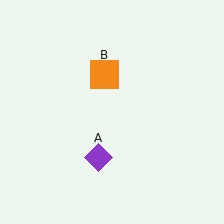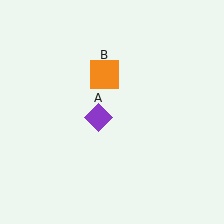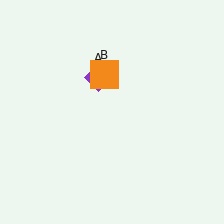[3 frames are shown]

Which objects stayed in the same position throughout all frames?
Orange square (object B) remained stationary.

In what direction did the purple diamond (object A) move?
The purple diamond (object A) moved up.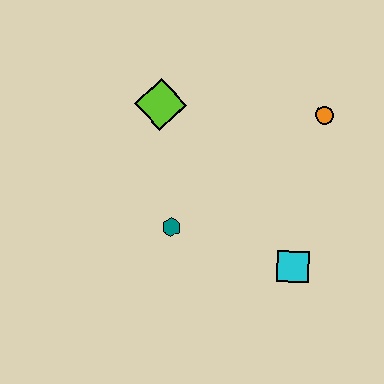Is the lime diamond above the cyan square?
Yes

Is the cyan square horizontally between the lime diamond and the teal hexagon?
No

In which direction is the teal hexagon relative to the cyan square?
The teal hexagon is to the left of the cyan square.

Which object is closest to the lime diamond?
The teal hexagon is closest to the lime diamond.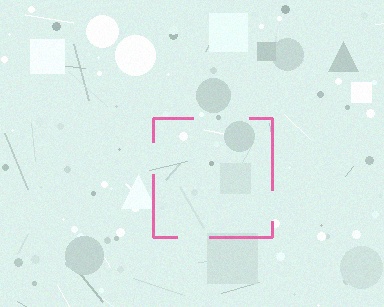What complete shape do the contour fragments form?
The contour fragments form a square.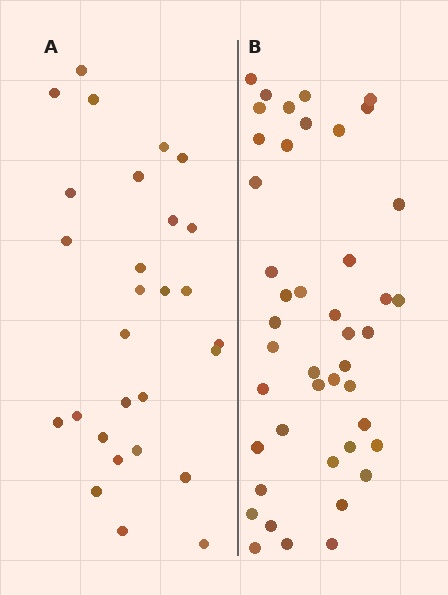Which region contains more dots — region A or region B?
Region B (the right region) has more dots.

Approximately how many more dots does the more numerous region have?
Region B has approximately 15 more dots than region A.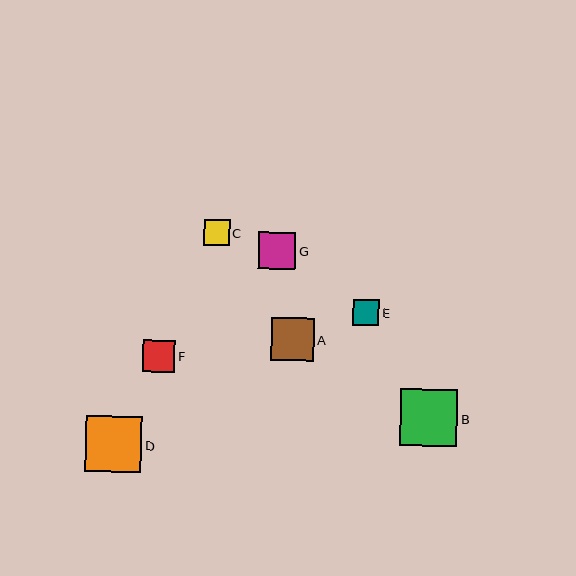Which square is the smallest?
Square C is the smallest with a size of approximately 25 pixels.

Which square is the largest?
Square B is the largest with a size of approximately 57 pixels.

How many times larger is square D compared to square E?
Square D is approximately 2.1 times the size of square E.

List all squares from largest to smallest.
From largest to smallest: B, D, A, G, F, E, C.